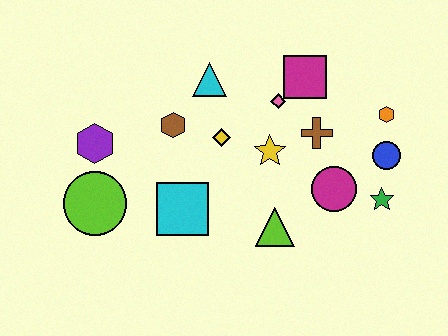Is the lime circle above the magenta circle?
No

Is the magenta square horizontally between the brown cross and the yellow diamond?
Yes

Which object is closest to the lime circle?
The purple hexagon is closest to the lime circle.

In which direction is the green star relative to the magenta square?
The green star is below the magenta square.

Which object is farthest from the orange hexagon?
The lime circle is farthest from the orange hexagon.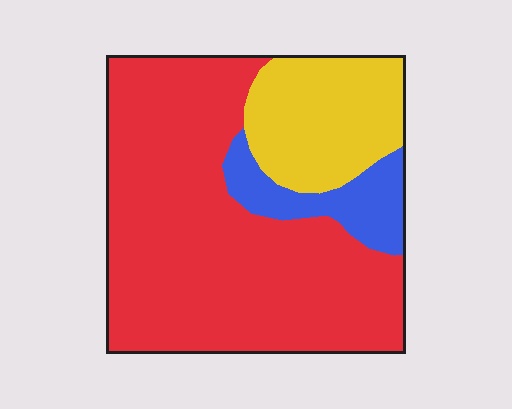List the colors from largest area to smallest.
From largest to smallest: red, yellow, blue.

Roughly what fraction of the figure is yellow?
Yellow covers roughly 20% of the figure.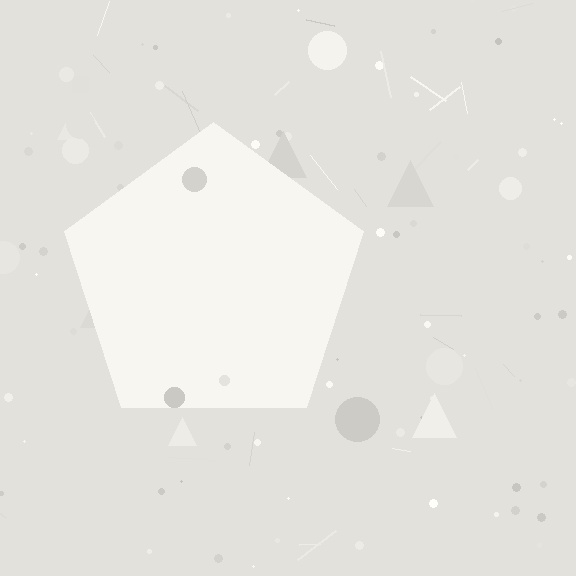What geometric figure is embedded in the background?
A pentagon is embedded in the background.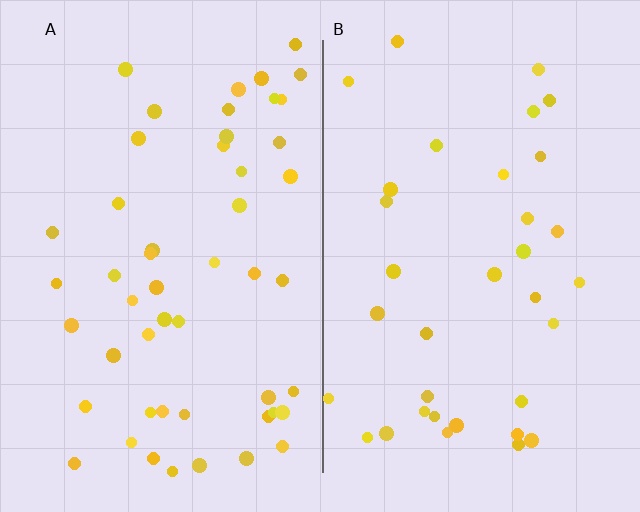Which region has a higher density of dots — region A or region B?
A (the left).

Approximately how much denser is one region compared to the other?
Approximately 1.5× — region A over region B.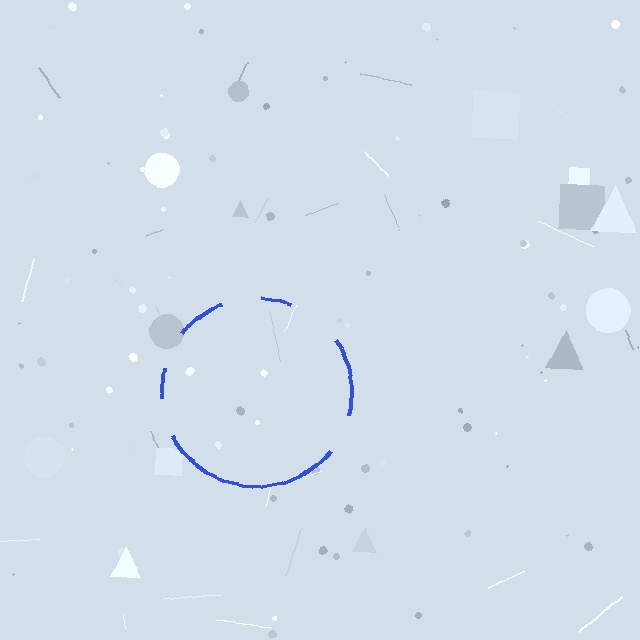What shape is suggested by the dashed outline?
The dashed outline suggests a circle.